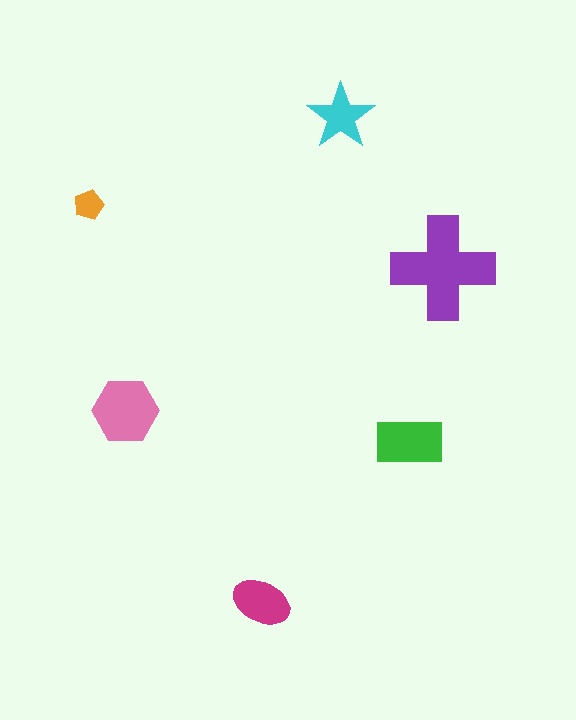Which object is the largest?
The purple cross.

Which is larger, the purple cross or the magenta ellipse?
The purple cross.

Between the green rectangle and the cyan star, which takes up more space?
The green rectangle.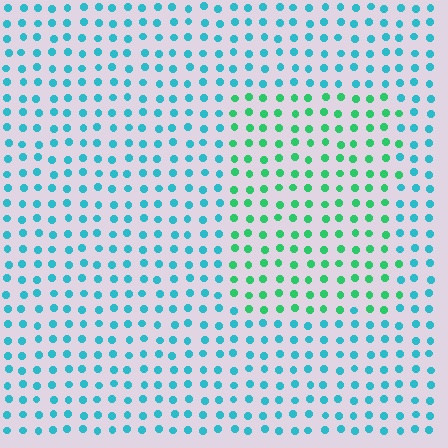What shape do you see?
I see a rectangle.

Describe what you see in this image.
The image is filled with small cyan elements in a uniform arrangement. A rectangle-shaped region is visible where the elements are tinted to a slightly different hue, forming a subtle color boundary.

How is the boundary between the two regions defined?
The boundary is defined purely by a slight shift in hue (about 42 degrees). Spacing, size, and orientation are identical on both sides.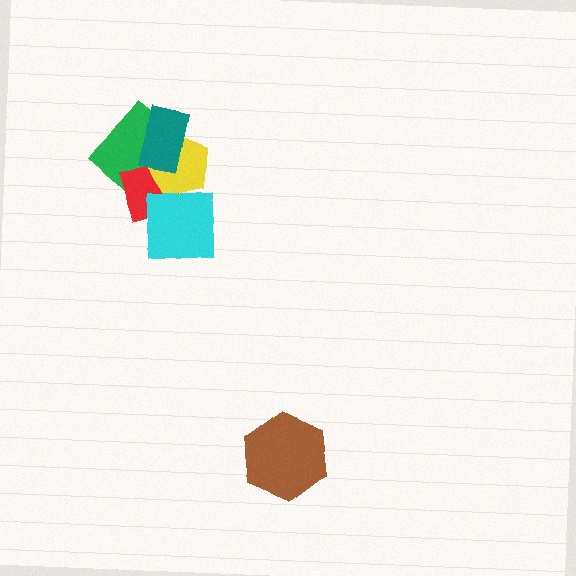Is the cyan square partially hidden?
No, no other shape covers it.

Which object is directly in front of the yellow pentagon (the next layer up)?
The teal rectangle is directly in front of the yellow pentagon.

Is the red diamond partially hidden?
Yes, it is partially covered by another shape.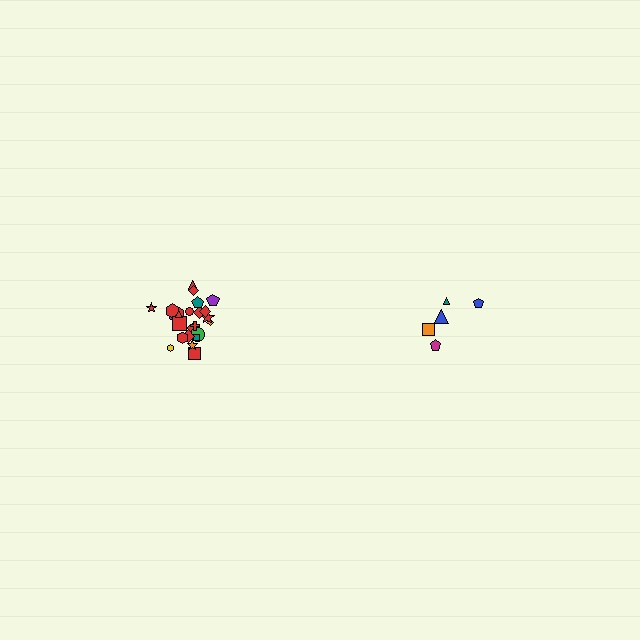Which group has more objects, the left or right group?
The left group.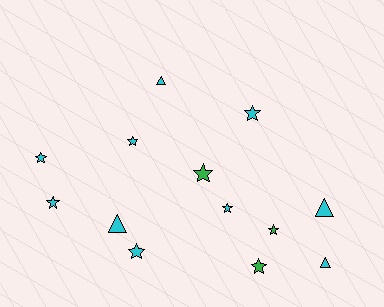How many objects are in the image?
There are 13 objects.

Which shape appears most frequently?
Star, with 9 objects.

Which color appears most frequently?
Cyan, with 10 objects.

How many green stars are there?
There are 3 green stars.